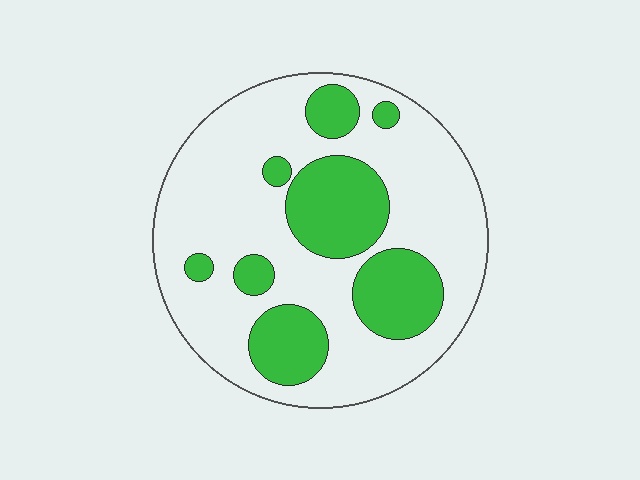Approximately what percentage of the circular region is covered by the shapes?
Approximately 30%.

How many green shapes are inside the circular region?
8.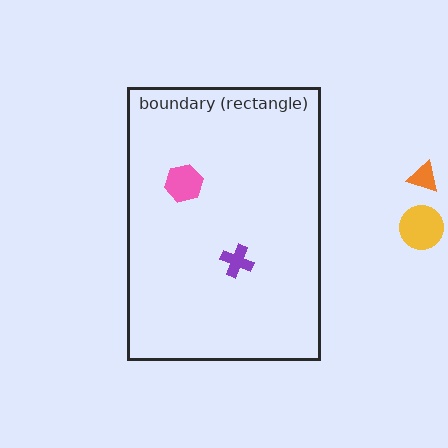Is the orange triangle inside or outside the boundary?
Outside.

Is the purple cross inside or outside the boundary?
Inside.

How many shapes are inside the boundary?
2 inside, 2 outside.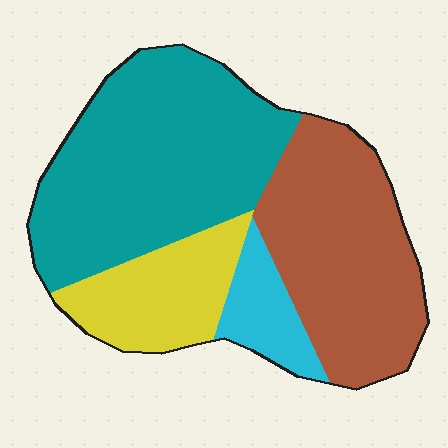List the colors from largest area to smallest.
From largest to smallest: teal, brown, yellow, cyan.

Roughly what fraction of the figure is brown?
Brown covers 33% of the figure.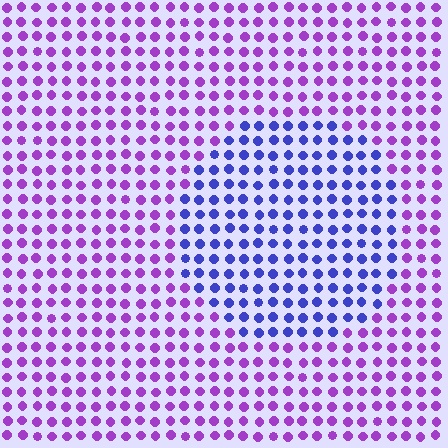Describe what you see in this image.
The image is filled with small purple elements in a uniform arrangement. A circle-shaped region is visible where the elements are tinted to a slightly different hue, forming a subtle color boundary.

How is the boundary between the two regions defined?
The boundary is defined purely by a slight shift in hue (about 46 degrees). Spacing, size, and orientation are identical on both sides.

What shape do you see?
I see a circle.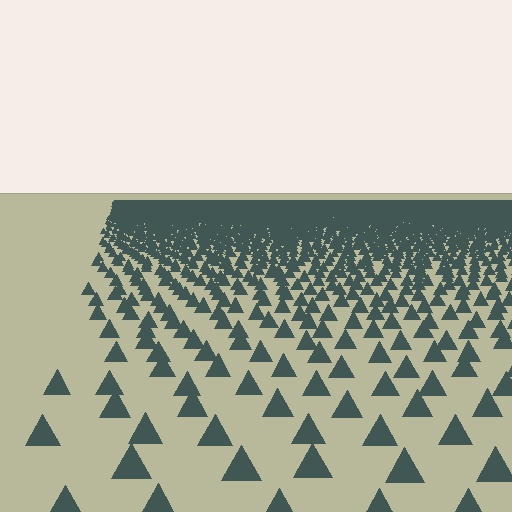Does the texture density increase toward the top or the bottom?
Density increases toward the top.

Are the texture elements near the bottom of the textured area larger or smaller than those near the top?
Larger. Near the bottom, elements are closer to the viewer and appear at a bigger on-screen size.